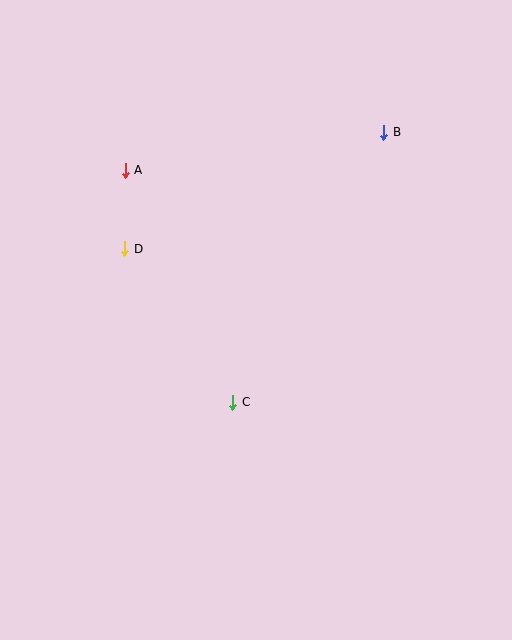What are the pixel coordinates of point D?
Point D is at (125, 249).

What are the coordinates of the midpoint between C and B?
The midpoint between C and B is at (308, 267).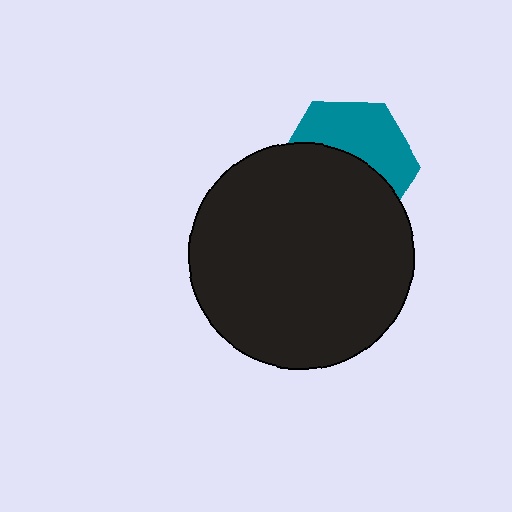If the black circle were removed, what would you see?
You would see the complete teal hexagon.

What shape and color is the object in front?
The object in front is a black circle.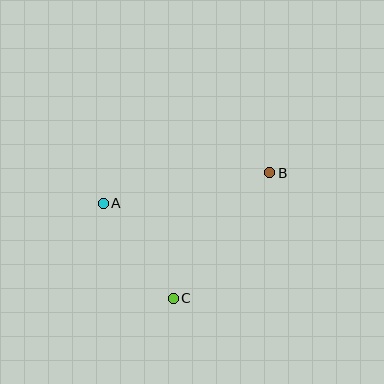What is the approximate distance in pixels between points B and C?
The distance between B and C is approximately 158 pixels.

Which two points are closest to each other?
Points A and C are closest to each other.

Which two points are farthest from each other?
Points A and B are farthest from each other.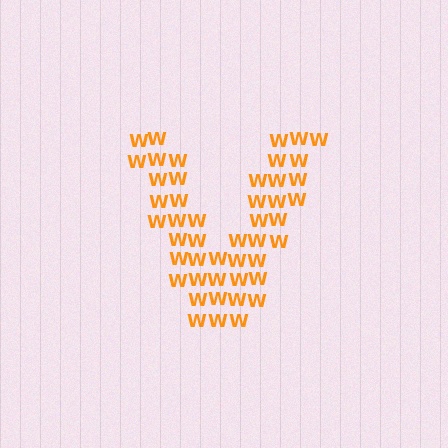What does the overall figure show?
The overall figure shows the letter V.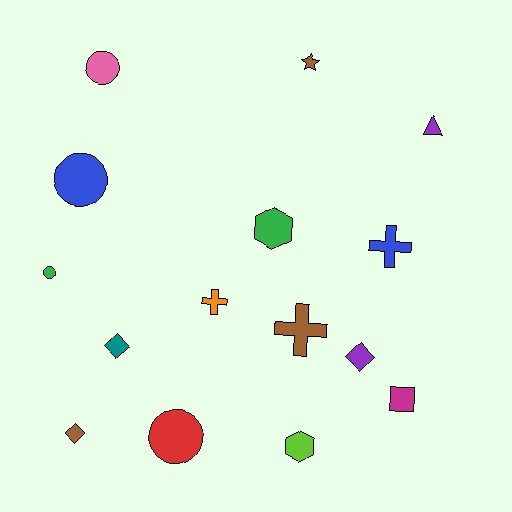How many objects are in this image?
There are 15 objects.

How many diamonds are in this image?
There are 3 diamonds.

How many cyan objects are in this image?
There are no cyan objects.